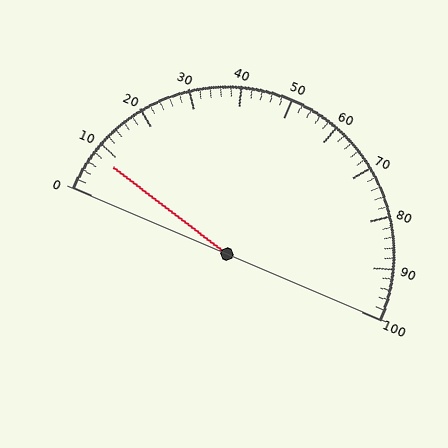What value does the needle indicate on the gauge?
The needle indicates approximately 8.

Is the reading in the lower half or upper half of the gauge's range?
The reading is in the lower half of the range (0 to 100).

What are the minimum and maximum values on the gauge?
The gauge ranges from 0 to 100.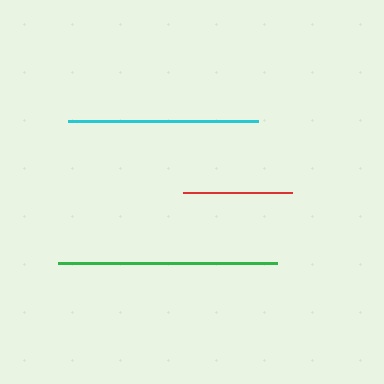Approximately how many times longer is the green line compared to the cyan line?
The green line is approximately 1.1 times the length of the cyan line.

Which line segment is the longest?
The green line is the longest at approximately 219 pixels.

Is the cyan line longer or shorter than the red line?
The cyan line is longer than the red line.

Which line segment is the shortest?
The red line is the shortest at approximately 109 pixels.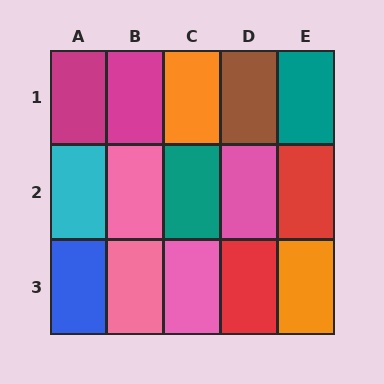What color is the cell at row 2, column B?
Pink.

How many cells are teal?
2 cells are teal.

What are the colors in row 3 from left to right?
Blue, pink, pink, red, orange.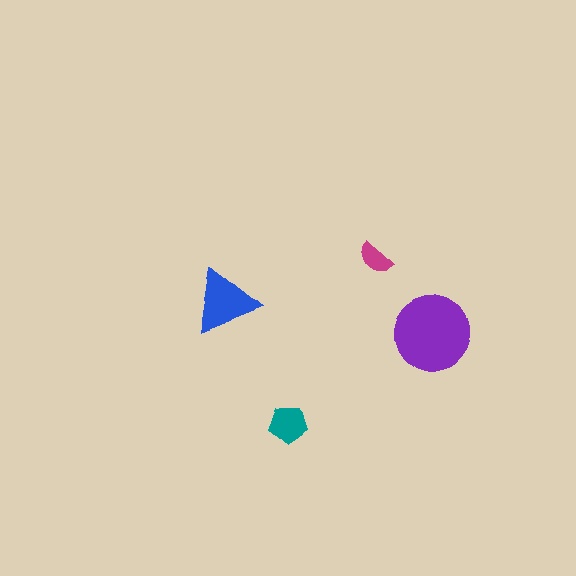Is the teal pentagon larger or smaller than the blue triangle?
Smaller.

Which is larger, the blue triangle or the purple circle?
The purple circle.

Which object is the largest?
The purple circle.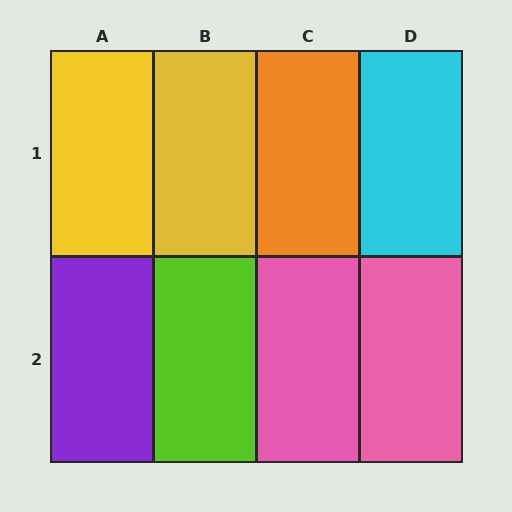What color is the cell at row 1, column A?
Yellow.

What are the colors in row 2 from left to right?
Purple, lime, pink, pink.